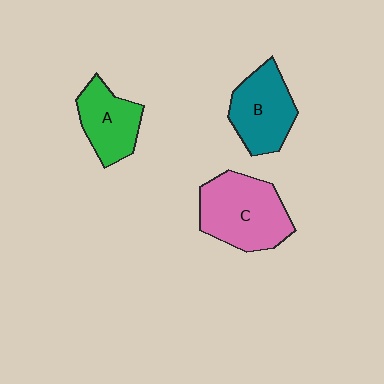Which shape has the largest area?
Shape C (pink).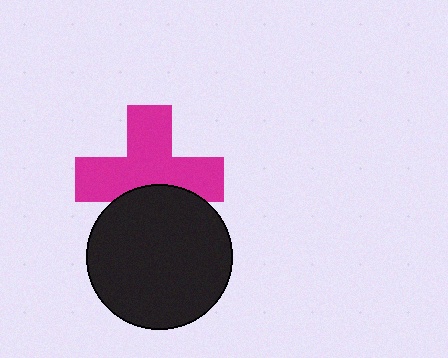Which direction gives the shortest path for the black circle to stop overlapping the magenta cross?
Moving down gives the shortest separation.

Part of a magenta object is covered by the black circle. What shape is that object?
It is a cross.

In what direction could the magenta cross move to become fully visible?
The magenta cross could move up. That would shift it out from behind the black circle entirely.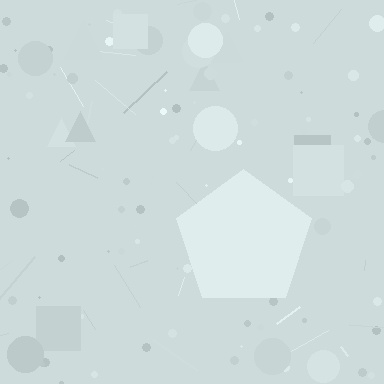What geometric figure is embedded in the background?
A pentagon is embedded in the background.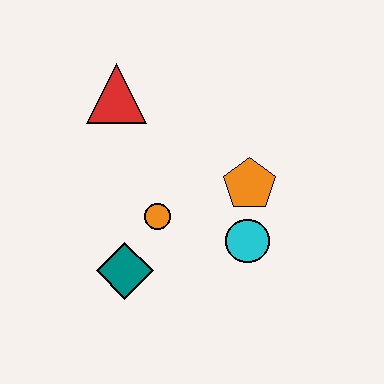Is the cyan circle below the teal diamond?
No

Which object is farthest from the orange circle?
The red triangle is farthest from the orange circle.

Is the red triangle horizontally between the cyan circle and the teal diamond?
No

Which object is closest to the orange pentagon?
The cyan circle is closest to the orange pentagon.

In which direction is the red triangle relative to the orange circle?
The red triangle is above the orange circle.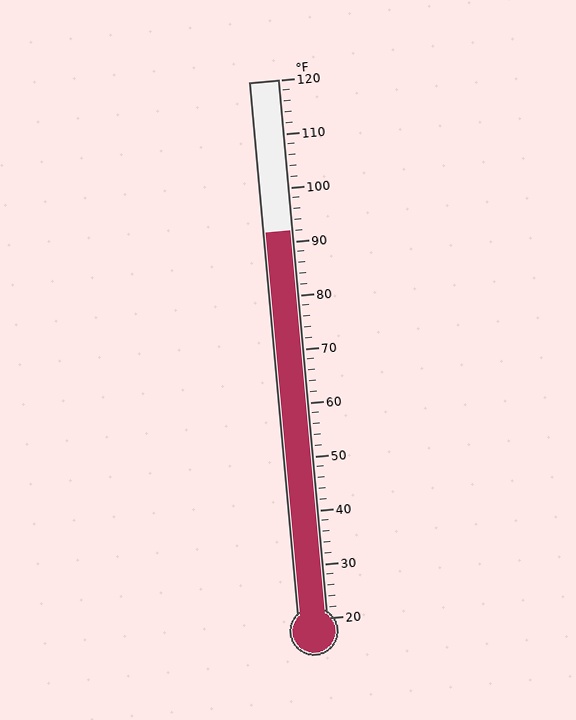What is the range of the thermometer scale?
The thermometer scale ranges from 20°F to 120°F.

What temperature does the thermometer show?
The thermometer shows approximately 92°F.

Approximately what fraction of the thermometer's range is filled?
The thermometer is filled to approximately 70% of its range.